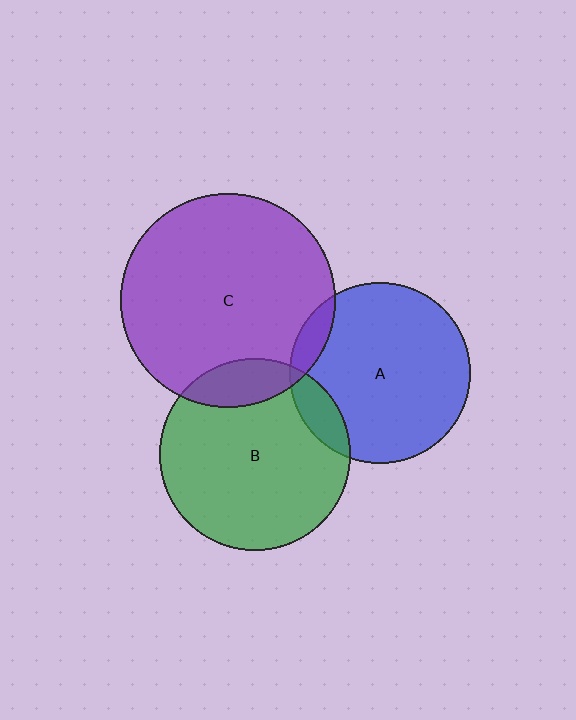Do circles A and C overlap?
Yes.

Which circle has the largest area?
Circle C (purple).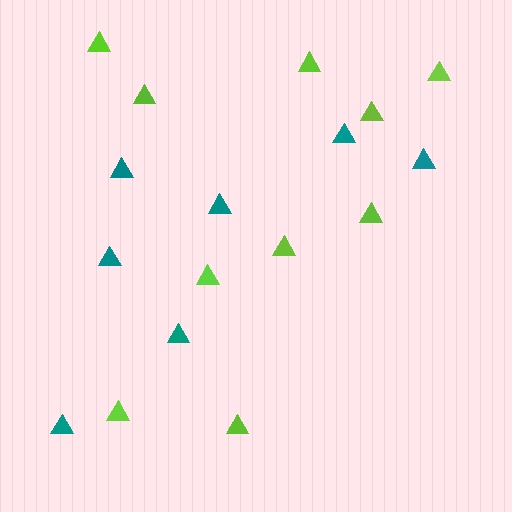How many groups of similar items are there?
There are 2 groups: one group of teal triangles (7) and one group of lime triangles (10).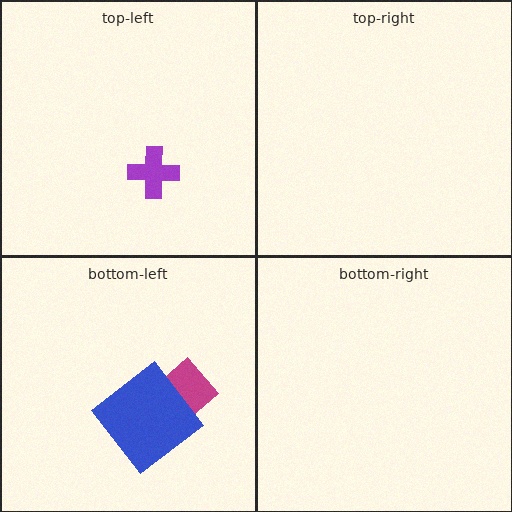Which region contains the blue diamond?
The bottom-left region.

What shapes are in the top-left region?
The purple cross.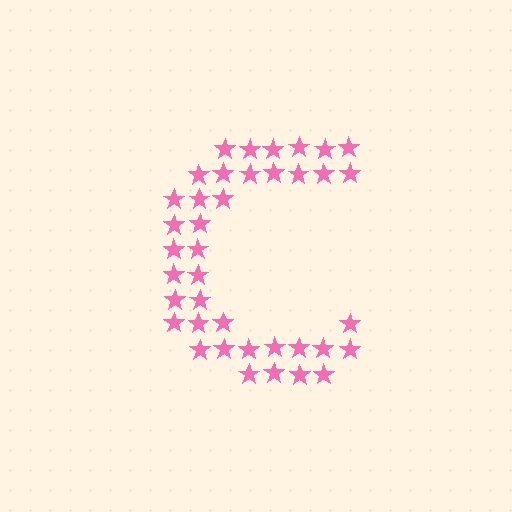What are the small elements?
The small elements are stars.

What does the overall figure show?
The overall figure shows the letter C.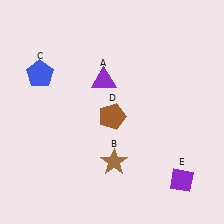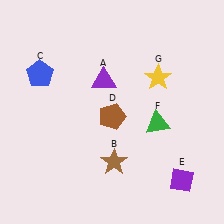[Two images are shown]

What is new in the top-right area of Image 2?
A yellow star (G) was added in the top-right area of Image 2.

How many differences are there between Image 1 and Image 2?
There are 2 differences between the two images.